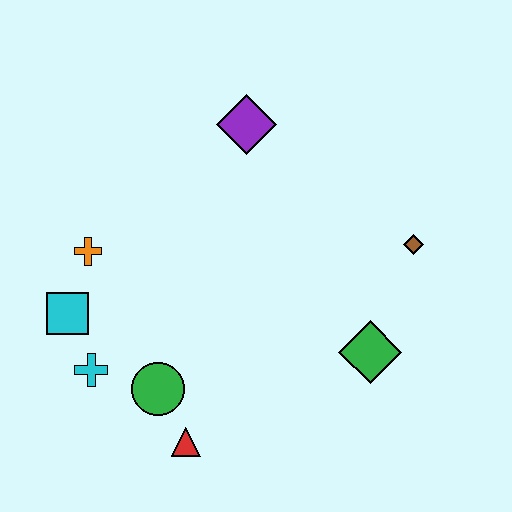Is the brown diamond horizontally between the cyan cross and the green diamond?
No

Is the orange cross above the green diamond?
Yes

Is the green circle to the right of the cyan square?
Yes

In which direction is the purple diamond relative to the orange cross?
The purple diamond is to the right of the orange cross.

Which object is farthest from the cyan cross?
The brown diamond is farthest from the cyan cross.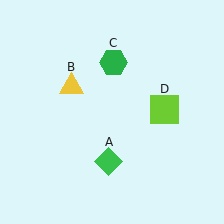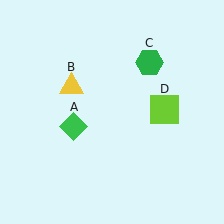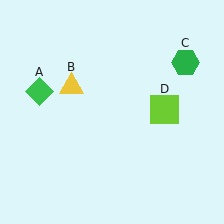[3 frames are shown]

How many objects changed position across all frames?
2 objects changed position: green diamond (object A), green hexagon (object C).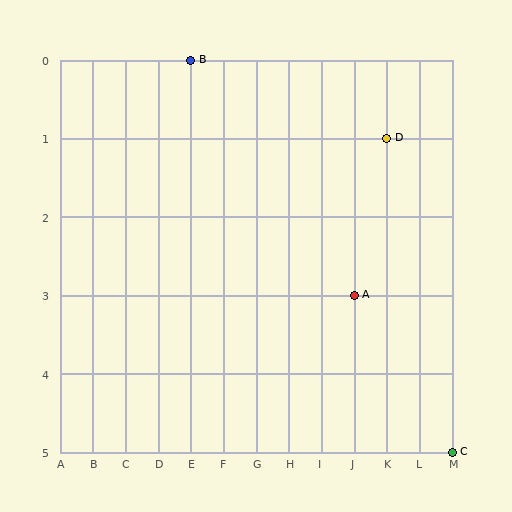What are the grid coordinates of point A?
Point A is at grid coordinates (J, 3).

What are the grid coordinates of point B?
Point B is at grid coordinates (E, 0).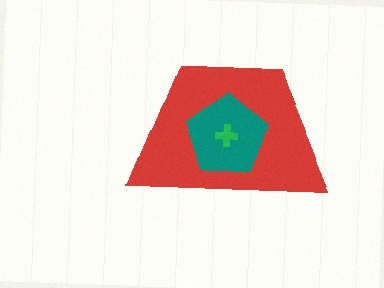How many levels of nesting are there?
3.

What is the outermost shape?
The red trapezoid.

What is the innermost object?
The green cross.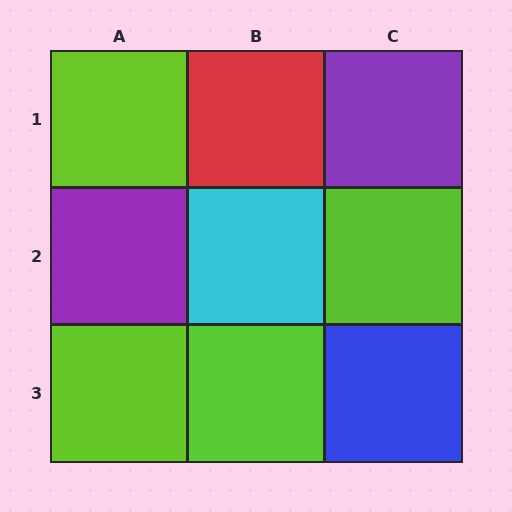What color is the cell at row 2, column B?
Cyan.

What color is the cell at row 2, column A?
Purple.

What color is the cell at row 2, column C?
Lime.